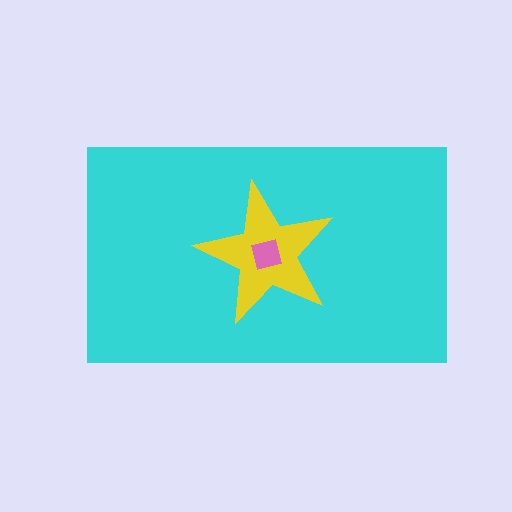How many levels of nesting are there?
3.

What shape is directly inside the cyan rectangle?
The yellow star.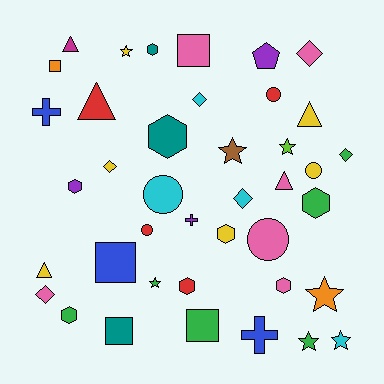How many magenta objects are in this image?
There is 1 magenta object.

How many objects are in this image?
There are 40 objects.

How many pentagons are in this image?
There is 1 pentagon.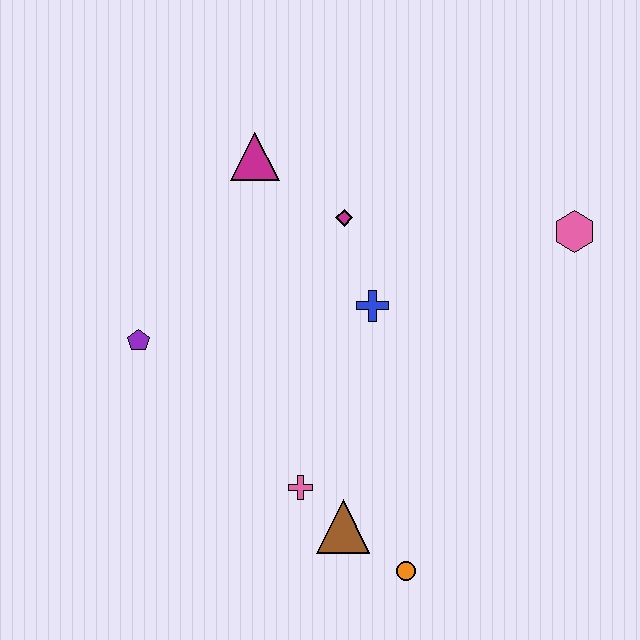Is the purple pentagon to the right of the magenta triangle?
No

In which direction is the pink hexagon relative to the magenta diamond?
The pink hexagon is to the right of the magenta diamond.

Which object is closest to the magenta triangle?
The magenta diamond is closest to the magenta triangle.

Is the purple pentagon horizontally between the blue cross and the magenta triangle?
No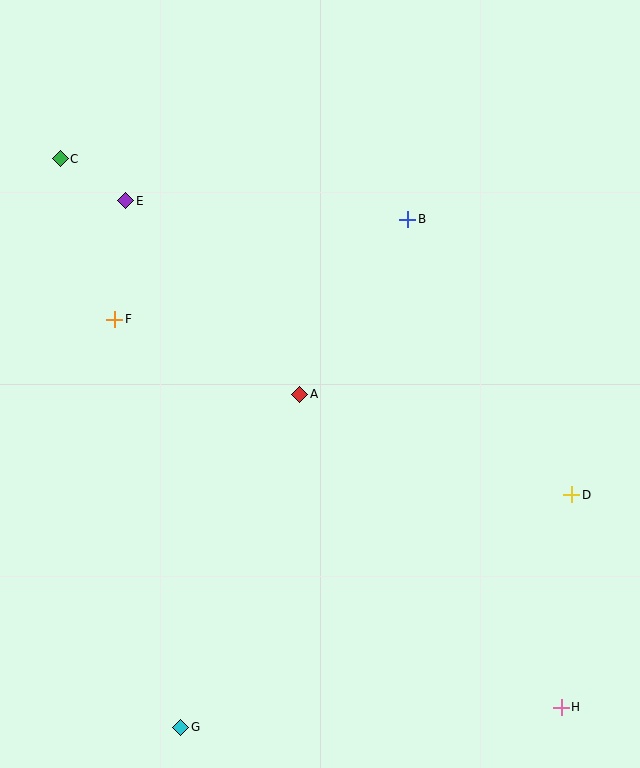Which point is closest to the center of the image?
Point A at (300, 394) is closest to the center.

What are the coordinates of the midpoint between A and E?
The midpoint between A and E is at (213, 298).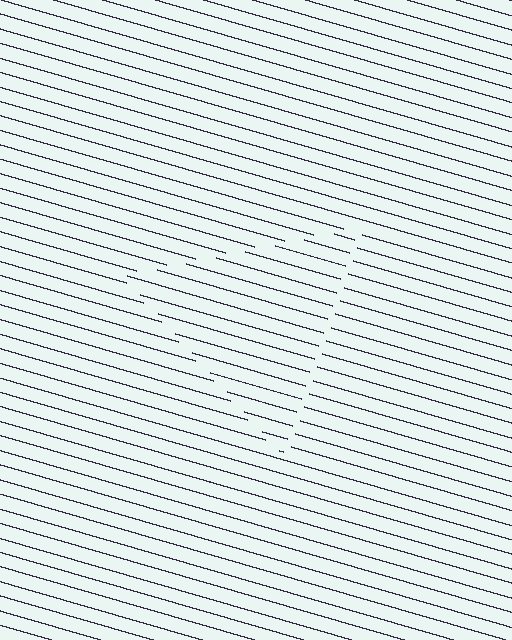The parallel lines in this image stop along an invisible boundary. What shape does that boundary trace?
An illusory triangle. The interior of the shape contains the same grating, shifted by half a period — the contour is defined by the phase discontinuity where line-ends from the inner and outer gratings abut.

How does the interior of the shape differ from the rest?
The interior of the shape contains the same grating, shifted by half a period — the contour is defined by the phase discontinuity where line-ends from the inner and outer gratings abut.